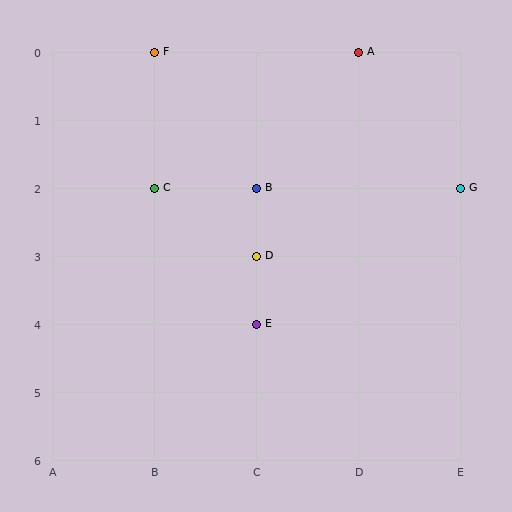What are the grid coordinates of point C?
Point C is at grid coordinates (B, 2).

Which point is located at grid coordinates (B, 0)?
Point F is at (B, 0).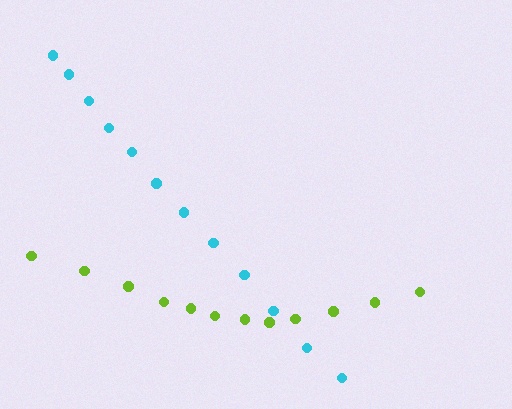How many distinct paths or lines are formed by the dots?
There are 2 distinct paths.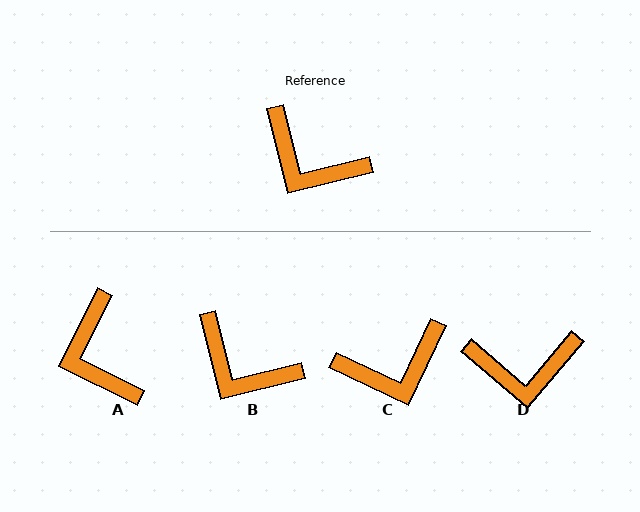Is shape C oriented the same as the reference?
No, it is off by about 51 degrees.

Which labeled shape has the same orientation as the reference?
B.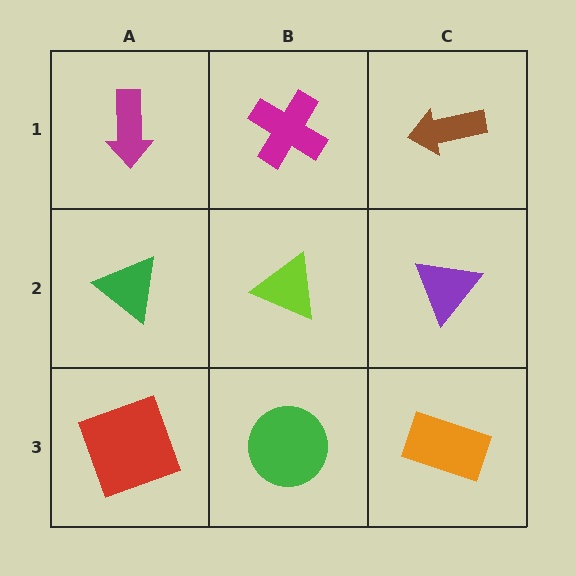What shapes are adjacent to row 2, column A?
A magenta arrow (row 1, column A), a red square (row 3, column A), a lime triangle (row 2, column B).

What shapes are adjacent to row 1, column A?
A green triangle (row 2, column A), a magenta cross (row 1, column B).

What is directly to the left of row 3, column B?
A red square.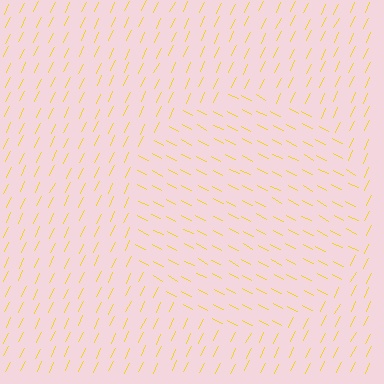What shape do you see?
I see a circle.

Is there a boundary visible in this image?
Yes, there is a texture boundary formed by a change in line orientation.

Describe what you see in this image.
The image is filled with small yellow line segments. A circle region in the image has lines oriented differently from the surrounding lines, creating a visible texture boundary.